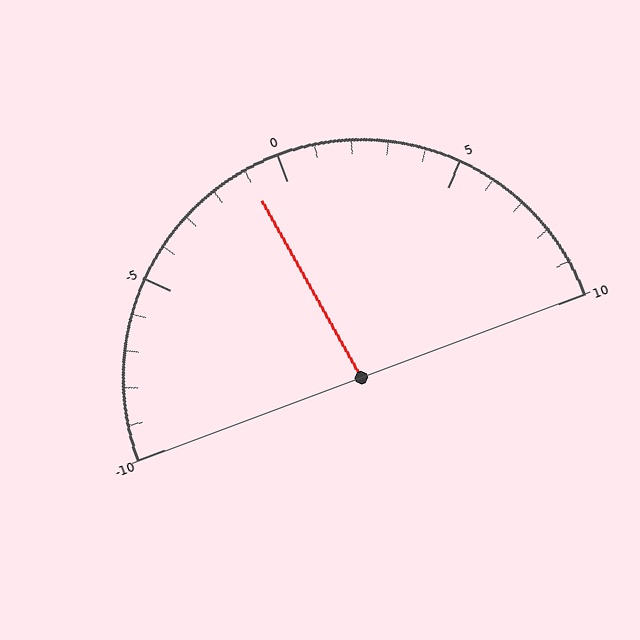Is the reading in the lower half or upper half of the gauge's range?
The reading is in the lower half of the range (-10 to 10).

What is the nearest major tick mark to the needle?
The nearest major tick mark is 0.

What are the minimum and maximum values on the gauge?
The gauge ranges from -10 to 10.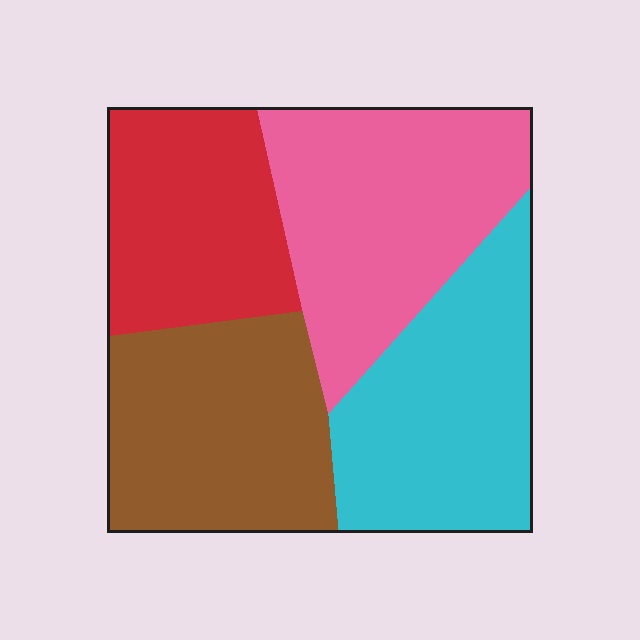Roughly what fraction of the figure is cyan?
Cyan takes up about one quarter (1/4) of the figure.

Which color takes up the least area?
Red, at roughly 20%.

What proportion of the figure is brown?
Brown takes up about one quarter (1/4) of the figure.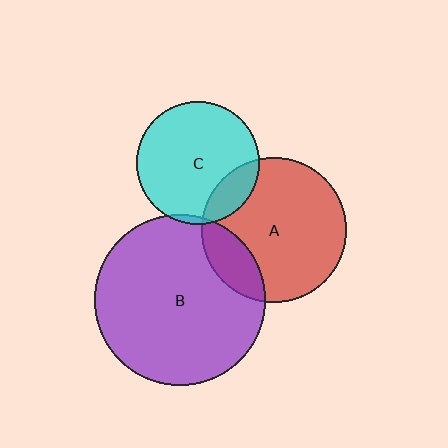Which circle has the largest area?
Circle B (purple).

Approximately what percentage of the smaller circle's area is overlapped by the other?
Approximately 15%.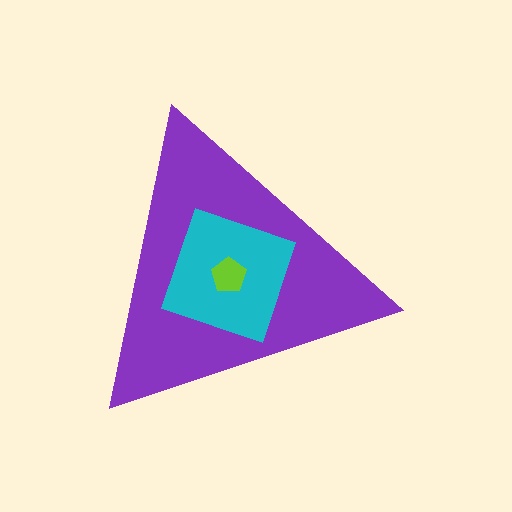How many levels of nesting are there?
3.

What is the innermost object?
The lime pentagon.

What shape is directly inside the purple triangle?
The cyan diamond.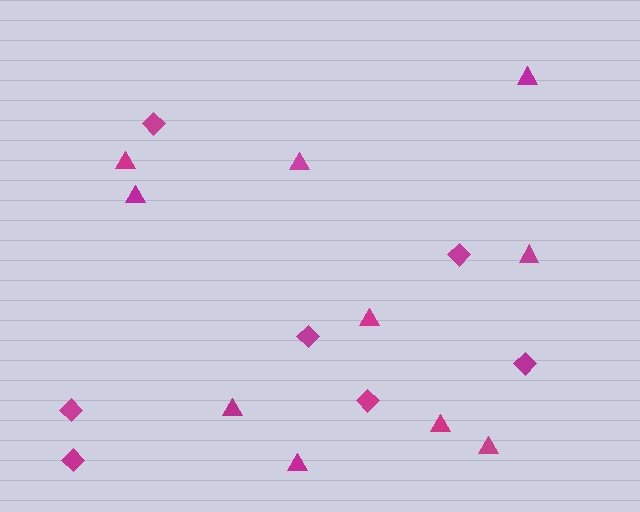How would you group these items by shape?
There are 2 groups: one group of triangles (10) and one group of diamonds (7).